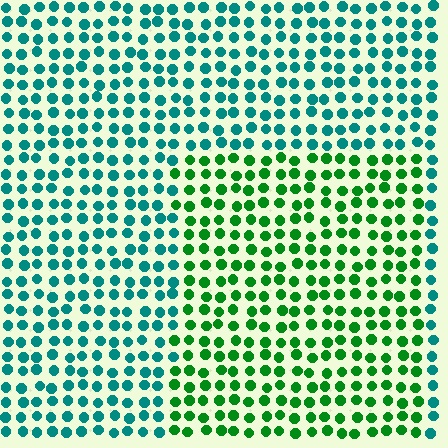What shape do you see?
I see a rectangle.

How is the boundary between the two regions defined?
The boundary is defined purely by a slight shift in hue (about 47 degrees). Spacing, size, and orientation are identical on both sides.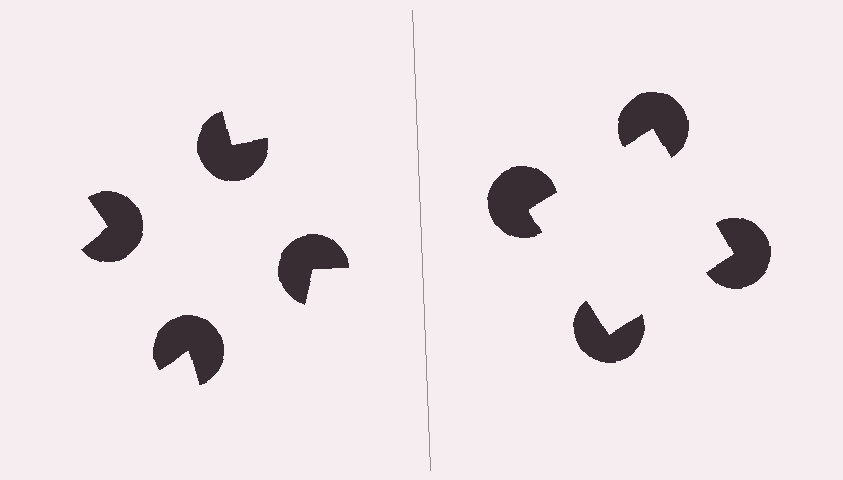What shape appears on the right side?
An illusory square.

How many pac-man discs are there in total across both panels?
8 — 4 on each side.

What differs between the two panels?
The pac-man discs are positioned identically on both sides; only the wedge orientations differ. On the right they align to a square; on the left they are misaligned.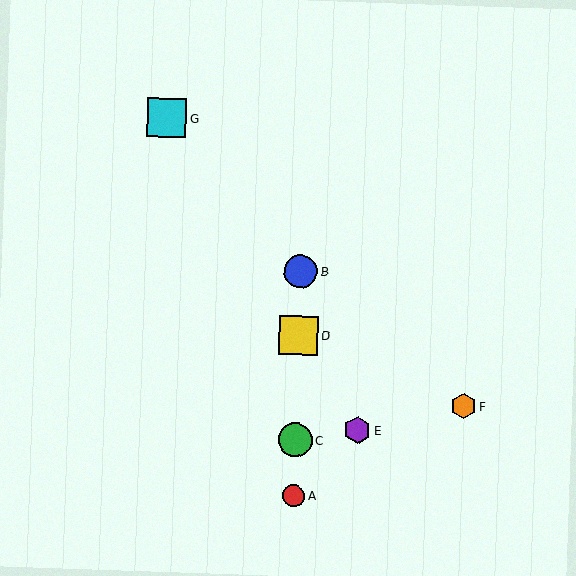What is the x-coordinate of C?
Object C is at x≈295.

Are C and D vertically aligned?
Yes, both are at x≈295.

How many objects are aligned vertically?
4 objects (A, B, C, D) are aligned vertically.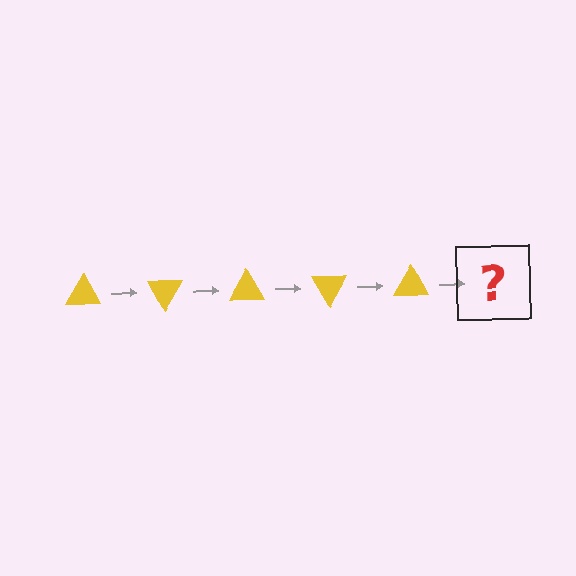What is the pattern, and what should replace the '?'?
The pattern is that the triangle rotates 60 degrees each step. The '?' should be a yellow triangle rotated 300 degrees.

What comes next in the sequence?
The next element should be a yellow triangle rotated 300 degrees.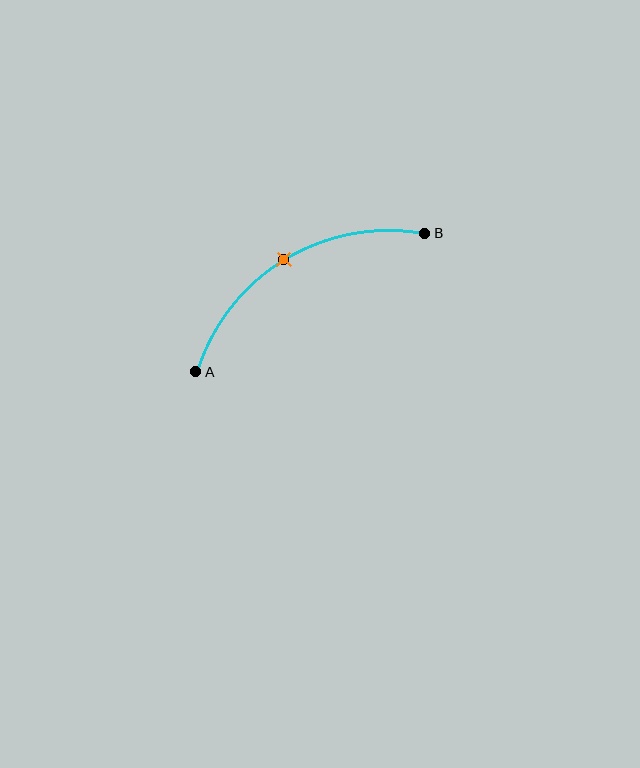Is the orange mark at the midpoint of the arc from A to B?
Yes. The orange mark lies on the arc at equal arc-length from both A and B — it is the arc midpoint.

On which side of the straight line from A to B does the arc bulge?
The arc bulges above the straight line connecting A and B.